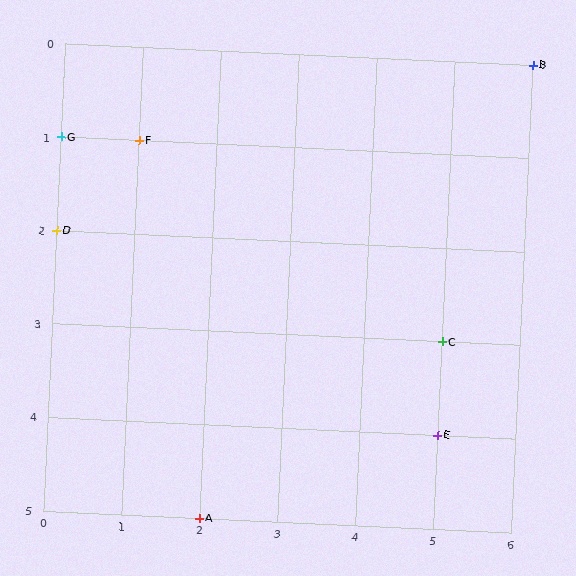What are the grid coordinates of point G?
Point G is at grid coordinates (0, 1).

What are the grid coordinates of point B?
Point B is at grid coordinates (6, 0).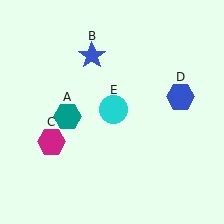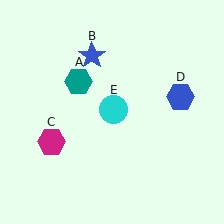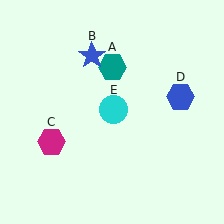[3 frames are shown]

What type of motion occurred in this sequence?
The teal hexagon (object A) rotated clockwise around the center of the scene.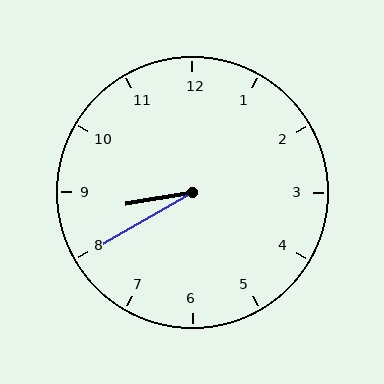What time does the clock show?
8:40.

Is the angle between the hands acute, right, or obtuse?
It is acute.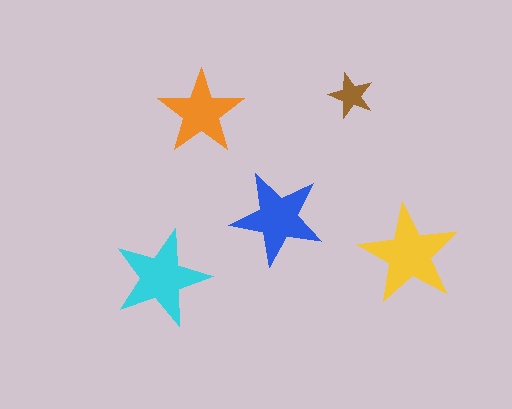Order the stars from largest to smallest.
the yellow one, the cyan one, the blue one, the orange one, the brown one.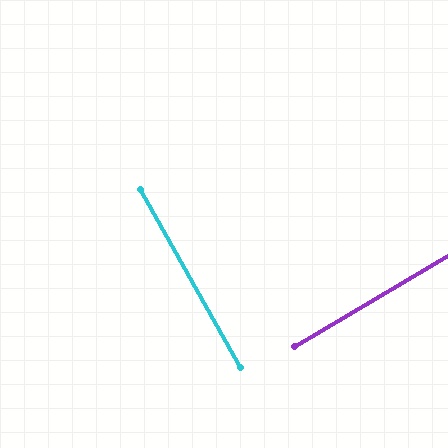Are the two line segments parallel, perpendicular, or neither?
Perpendicular — they meet at approximately 88°.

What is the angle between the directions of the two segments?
Approximately 88 degrees.